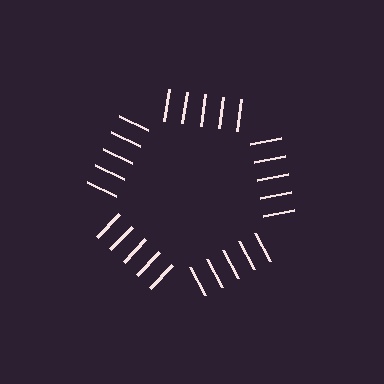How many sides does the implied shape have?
5 sides — the line-ends trace a pentagon.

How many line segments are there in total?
25 — 5 along each of the 5 edges.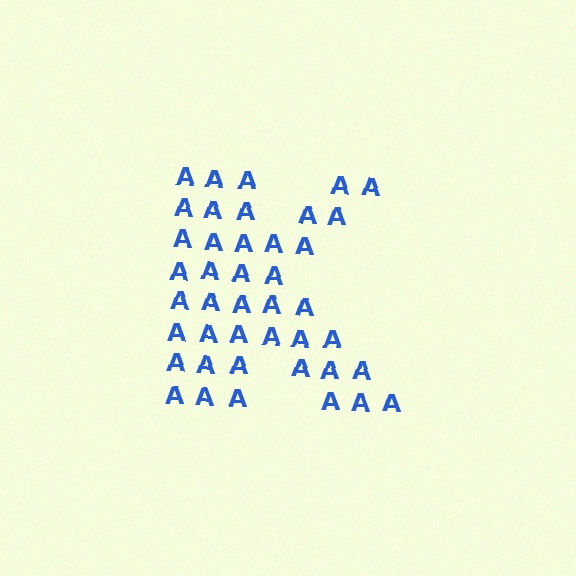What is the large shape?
The large shape is the letter K.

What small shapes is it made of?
It is made of small letter A's.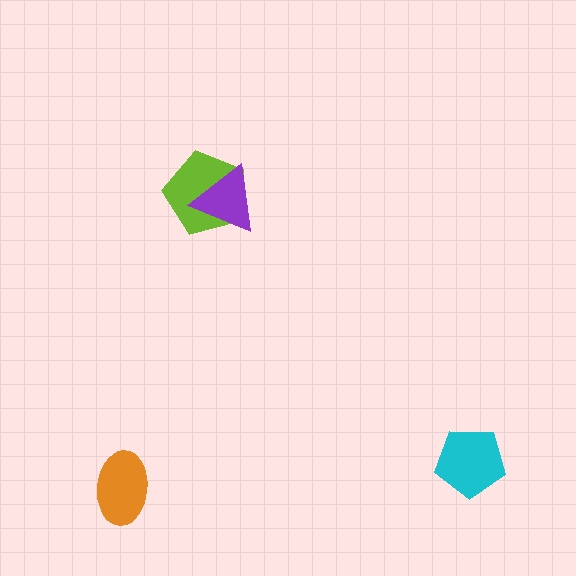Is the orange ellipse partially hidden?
No, no other shape covers it.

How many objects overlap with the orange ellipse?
0 objects overlap with the orange ellipse.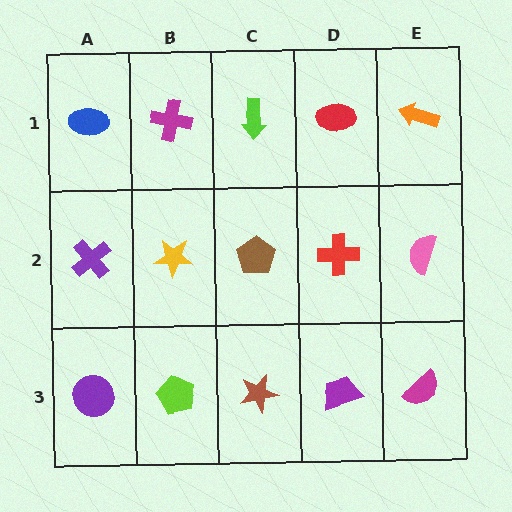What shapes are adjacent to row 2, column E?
An orange arrow (row 1, column E), a magenta semicircle (row 3, column E), a red cross (row 2, column D).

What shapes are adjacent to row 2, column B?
A magenta cross (row 1, column B), a lime pentagon (row 3, column B), a purple cross (row 2, column A), a brown pentagon (row 2, column C).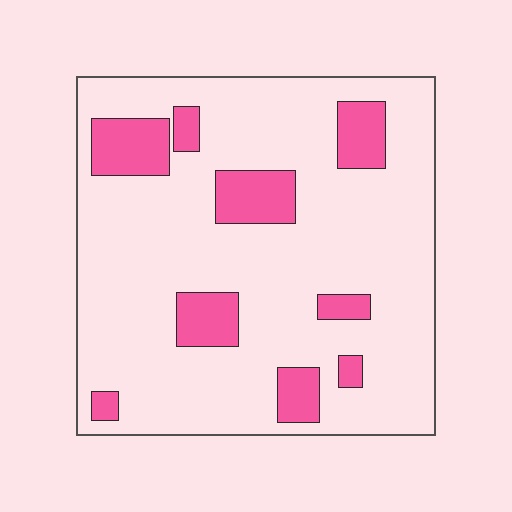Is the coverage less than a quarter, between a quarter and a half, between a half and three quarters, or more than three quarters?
Less than a quarter.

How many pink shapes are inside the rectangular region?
9.